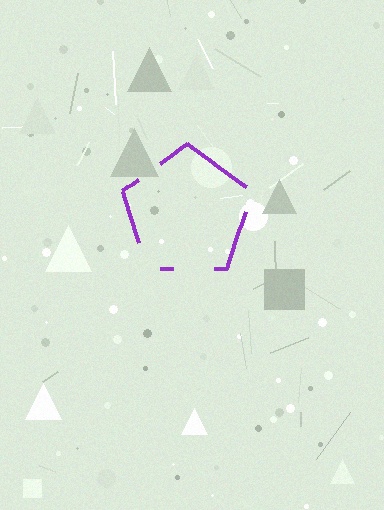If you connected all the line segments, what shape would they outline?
They would outline a pentagon.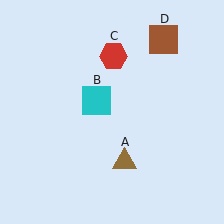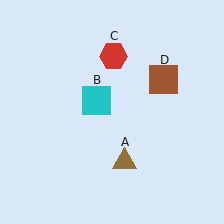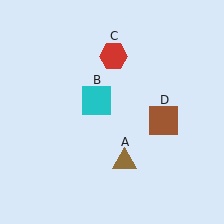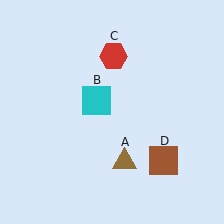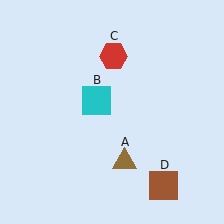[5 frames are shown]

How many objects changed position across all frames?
1 object changed position: brown square (object D).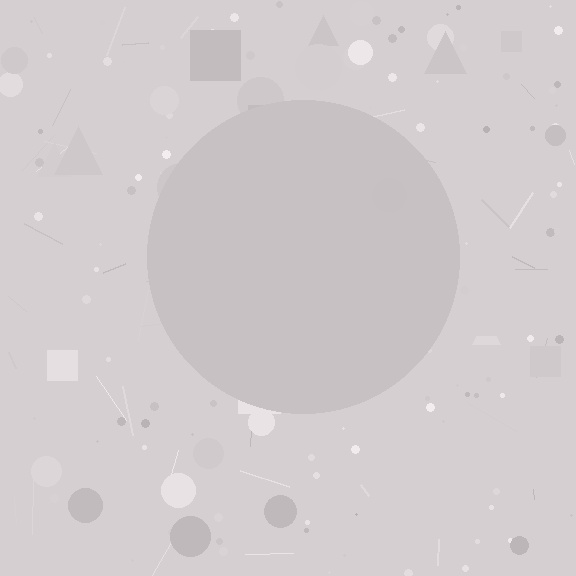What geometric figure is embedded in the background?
A circle is embedded in the background.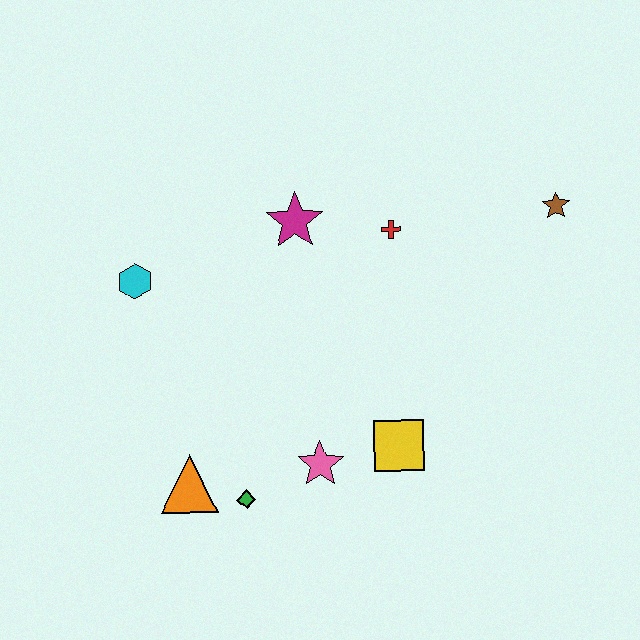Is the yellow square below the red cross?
Yes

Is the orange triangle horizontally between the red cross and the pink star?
No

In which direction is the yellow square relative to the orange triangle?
The yellow square is to the right of the orange triangle.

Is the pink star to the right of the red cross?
No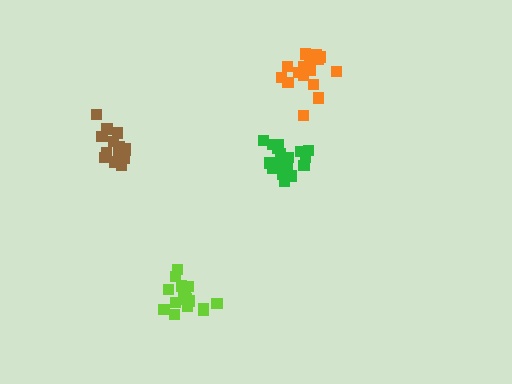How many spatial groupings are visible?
There are 4 spatial groupings.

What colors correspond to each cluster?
The clusters are colored: orange, green, lime, brown.